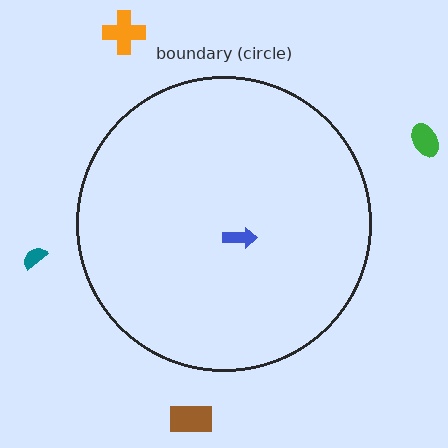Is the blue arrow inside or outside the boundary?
Inside.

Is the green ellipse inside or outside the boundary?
Outside.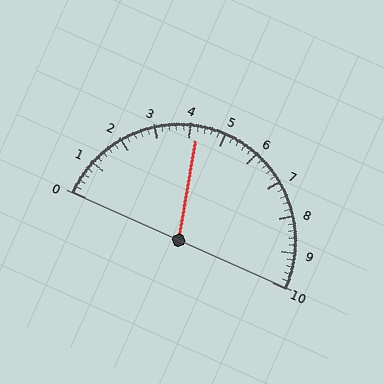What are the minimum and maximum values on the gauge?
The gauge ranges from 0 to 10.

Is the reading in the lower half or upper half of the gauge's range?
The reading is in the lower half of the range (0 to 10).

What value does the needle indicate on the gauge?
The needle indicates approximately 4.2.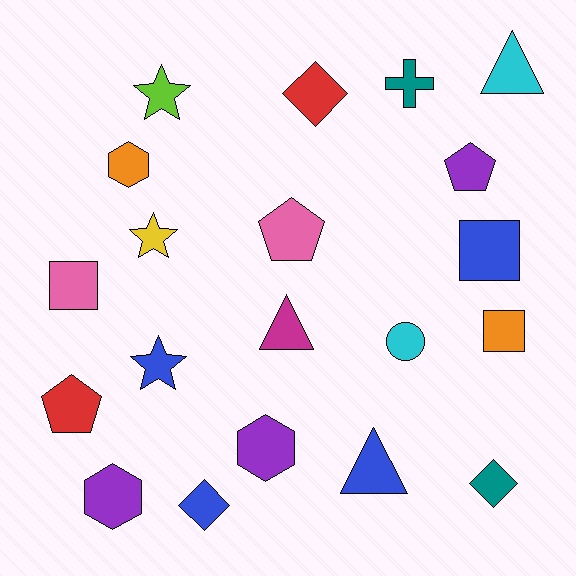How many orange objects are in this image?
There are 2 orange objects.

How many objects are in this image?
There are 20 objects.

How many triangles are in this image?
There are 3 triangles.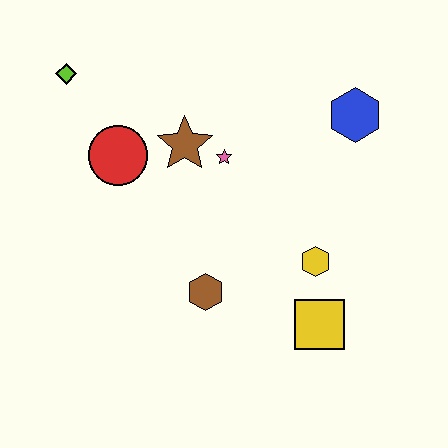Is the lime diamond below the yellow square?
No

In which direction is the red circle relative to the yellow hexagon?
The red circle is to the left of the yellow hexagon.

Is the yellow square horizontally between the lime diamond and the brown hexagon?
No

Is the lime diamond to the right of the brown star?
No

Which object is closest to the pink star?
The brown star is closest to the pink star.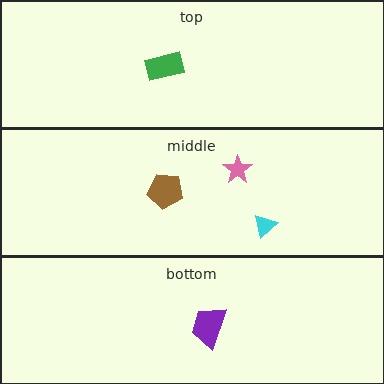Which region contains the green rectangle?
The top region.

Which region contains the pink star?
The middle region.